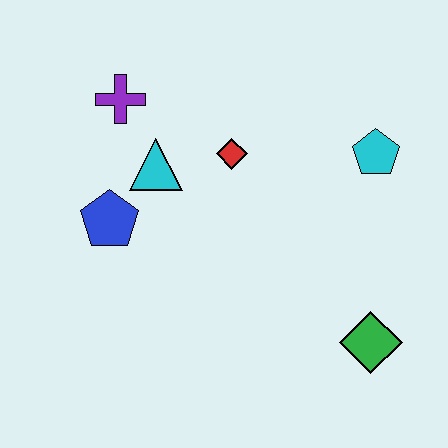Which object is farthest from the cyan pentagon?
The blue pentagon is farthest from the cyan pentagon.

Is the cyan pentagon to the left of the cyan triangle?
No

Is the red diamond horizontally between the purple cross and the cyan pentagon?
Yes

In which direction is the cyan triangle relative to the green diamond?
The cyan triangle is to the left of the green diamond.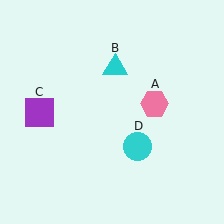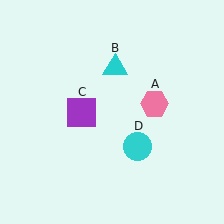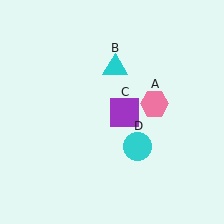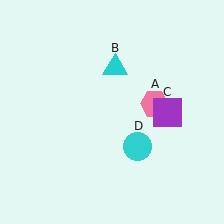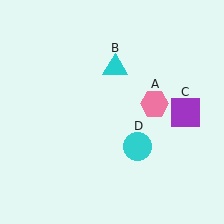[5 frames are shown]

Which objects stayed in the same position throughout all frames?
Pink hexagon (object A) and cyan triangle (object B) and cyan circle (object D) remained stationary.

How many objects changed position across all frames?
1 object changed position: purple square (object C).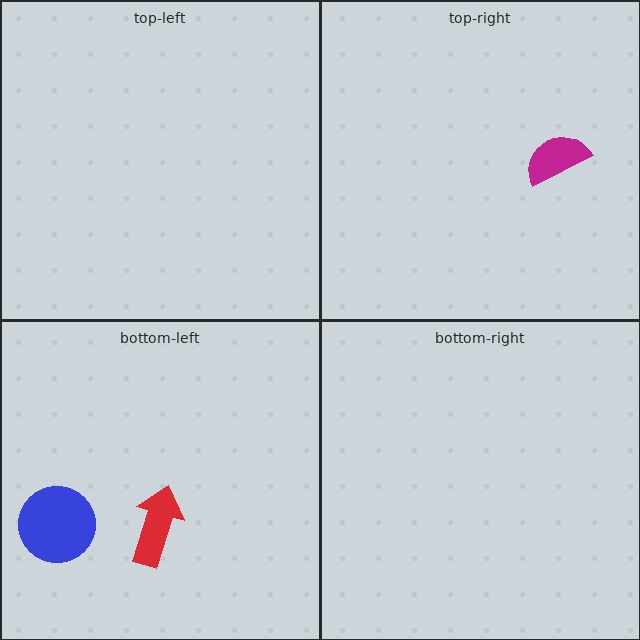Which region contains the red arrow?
The bottom-left region.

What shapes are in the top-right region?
The magenta semicircle.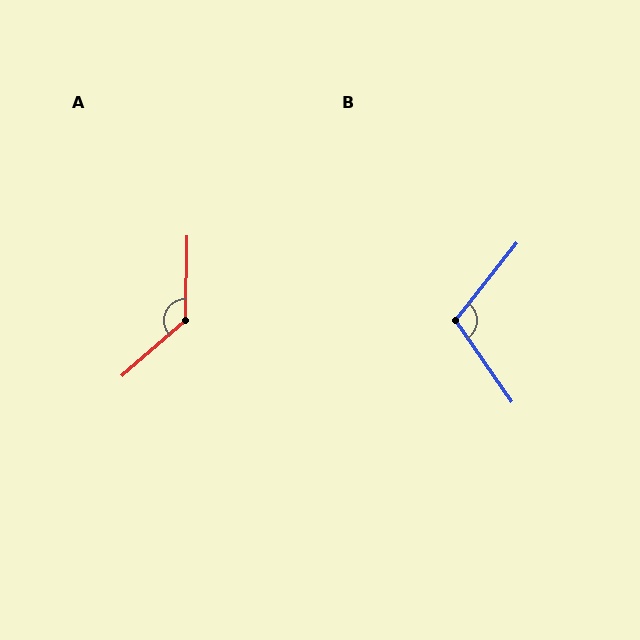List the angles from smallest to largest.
B (107°), A (132°).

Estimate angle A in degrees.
Approximately 132 degrees.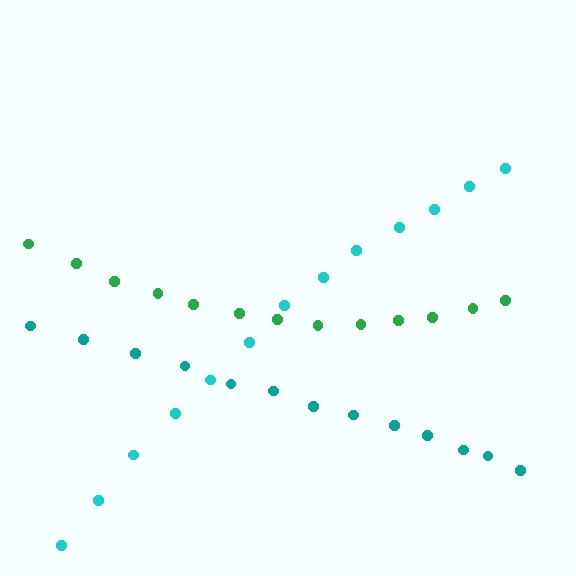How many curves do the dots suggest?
There are 3 distinct paths.